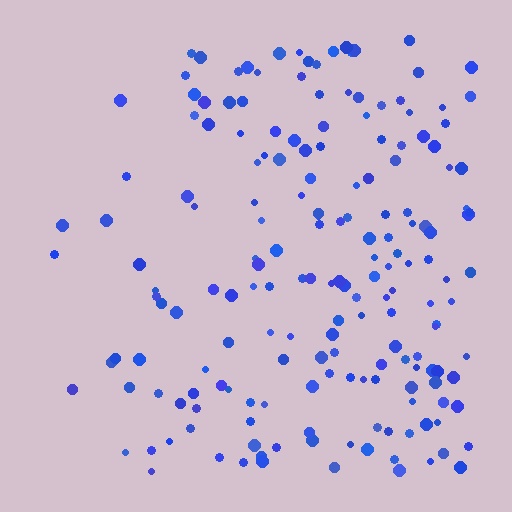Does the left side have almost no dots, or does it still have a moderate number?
Still a moderate number, just noticeably fewer than the right.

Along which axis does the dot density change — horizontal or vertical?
Horizontal.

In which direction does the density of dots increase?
From left to right, with the right side densest.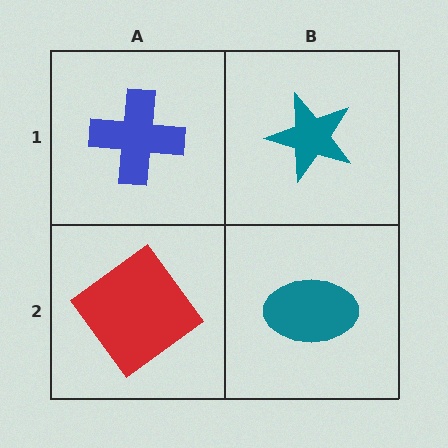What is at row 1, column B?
A teal star.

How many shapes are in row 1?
2 shapes.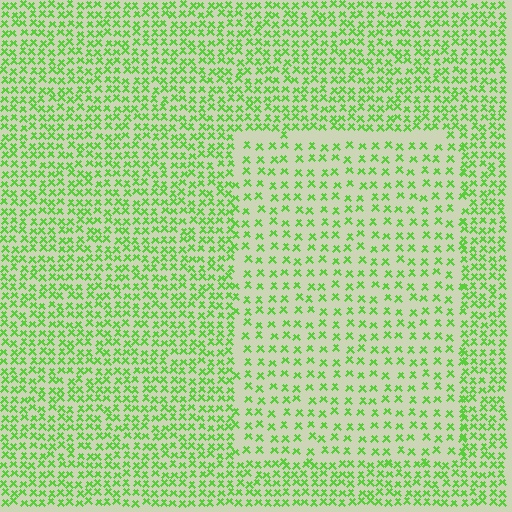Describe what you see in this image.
The image contains small lime elements arranged at two different densities. A rectangle-shaped region is visible where the elements are less densely packed than the surrounding area.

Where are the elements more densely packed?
The elements are more densely packed outside the rectangle boundary.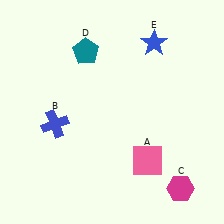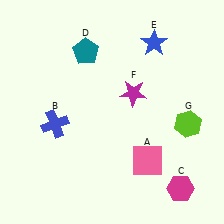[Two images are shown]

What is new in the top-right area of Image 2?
A magenta star (F) was added in the top-right area of Image 2.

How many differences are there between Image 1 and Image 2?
There are 2 differences between the two images.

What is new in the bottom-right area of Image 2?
A lime hexagon (G) was added in the bottom-right area of Image 2.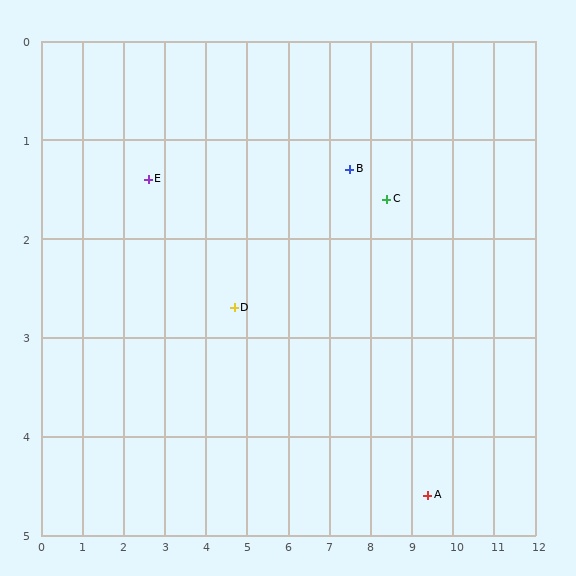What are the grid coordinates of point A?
Point A is at approximately (9.4, 4.6).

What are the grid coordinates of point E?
Point E is at approximately (2.6, 1.4).